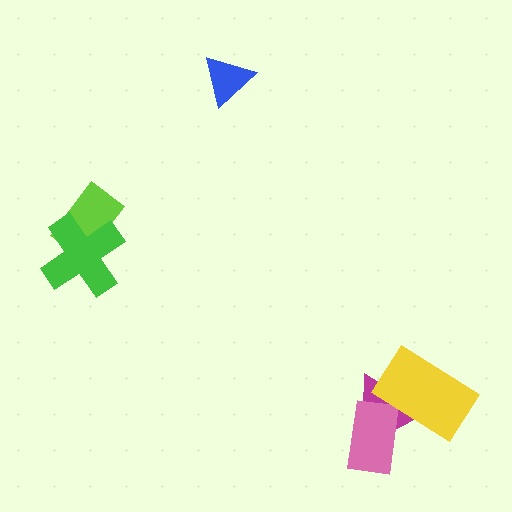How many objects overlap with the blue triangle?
0 objects overlap with the blue triangle.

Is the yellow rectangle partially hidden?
No, no other shape covers it.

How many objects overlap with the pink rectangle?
2 objects overlap with the pink rectangle.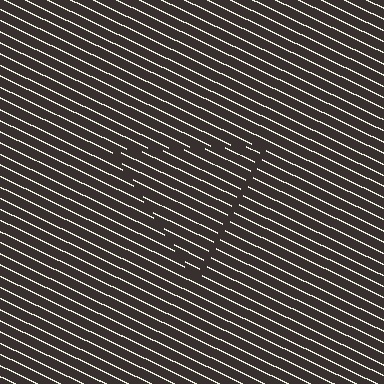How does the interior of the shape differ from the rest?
The interior of the shape contains the same grating, shifted by half a period — the contour is defined by the phase discontinuity where line-ends from the inner and outer gratings abut.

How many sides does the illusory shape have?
3 sides — the line-ends trace a triangle.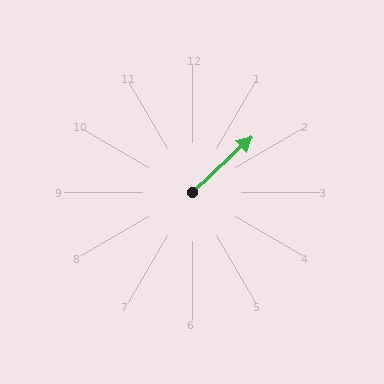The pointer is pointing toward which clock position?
Roughly 2 o'clock.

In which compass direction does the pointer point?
Northeast.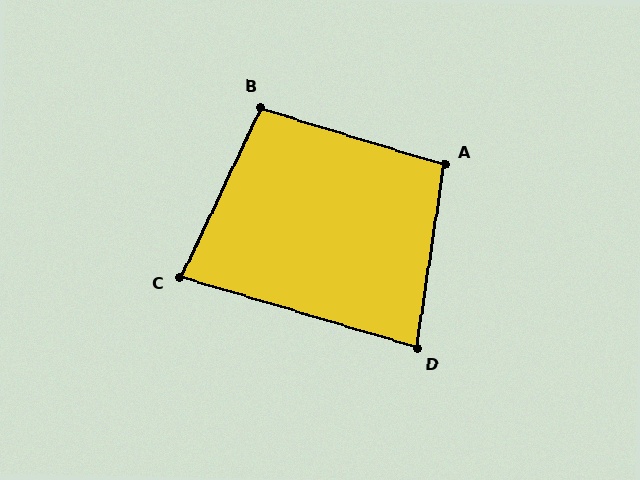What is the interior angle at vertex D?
Approximately 82 degrees (acute).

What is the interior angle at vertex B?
Approximately 98 degrees (obtuse).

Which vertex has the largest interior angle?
A, at approximately 99 degrees.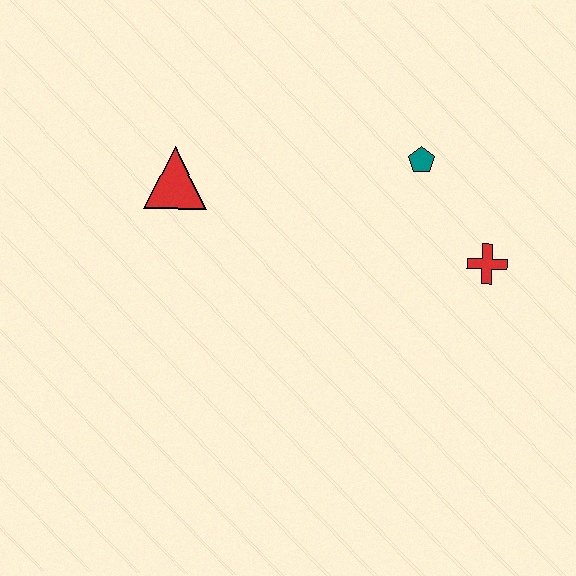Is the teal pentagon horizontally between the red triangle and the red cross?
Yes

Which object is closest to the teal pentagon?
The red cross is closest to the teal pentagon.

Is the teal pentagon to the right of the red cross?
No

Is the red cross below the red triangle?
Yes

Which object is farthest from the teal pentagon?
The red triangle is farthest from the teal pentagon.